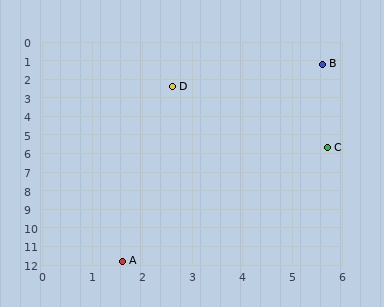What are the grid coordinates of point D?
Point D is at approximately (2.6, 2.4).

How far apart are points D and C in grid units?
Points D and C are about 4.5 grid units apart.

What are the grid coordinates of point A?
Point A is at approximately (1.6, 11.8).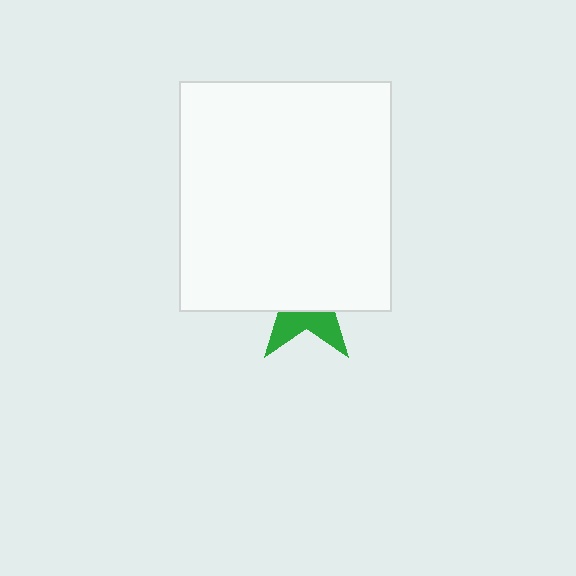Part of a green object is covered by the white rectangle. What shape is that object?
It is a star.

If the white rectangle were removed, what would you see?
You would see the complete green star.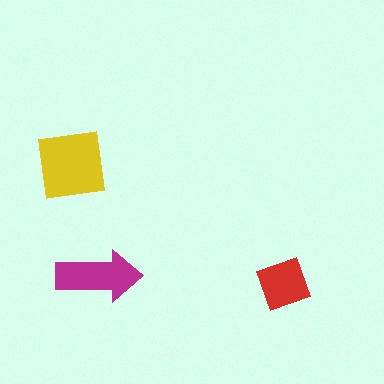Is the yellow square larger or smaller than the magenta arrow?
Larger.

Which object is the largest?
The yellow square.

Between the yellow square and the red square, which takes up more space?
The yellow square.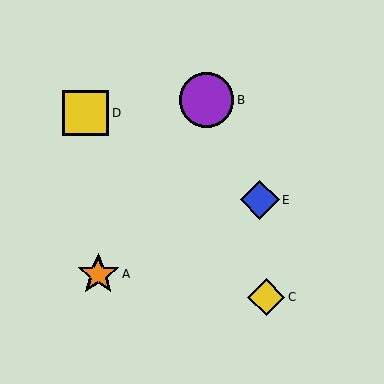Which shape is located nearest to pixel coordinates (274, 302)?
The yellow diamond (labeled C) at (266, 297) is nearest to that location.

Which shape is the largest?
The purple circle (labeled B) is the largest.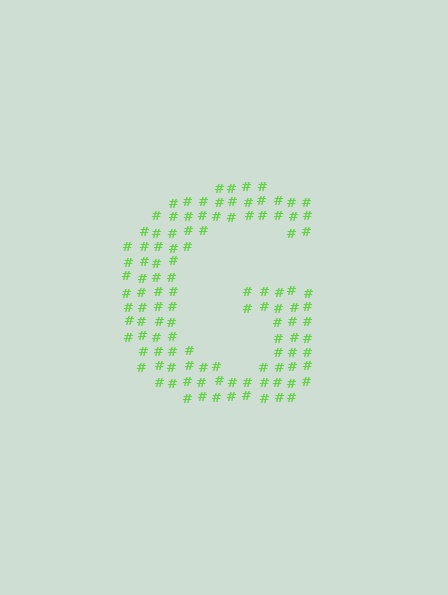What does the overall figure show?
The overall figure shows the letter G.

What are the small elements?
The small elements are hash symbols.